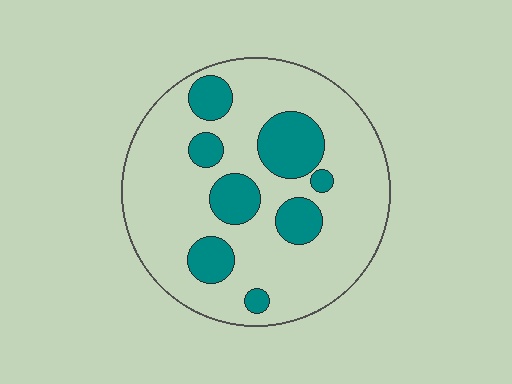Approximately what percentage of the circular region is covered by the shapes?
Approximately 25%.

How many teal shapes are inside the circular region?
8.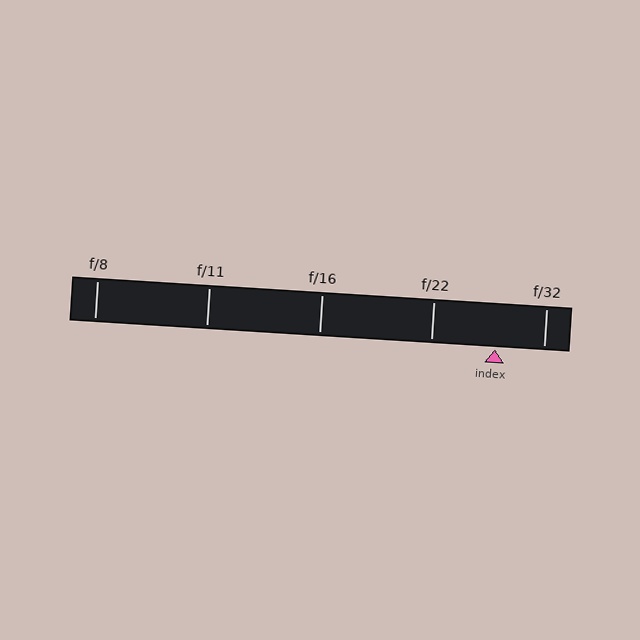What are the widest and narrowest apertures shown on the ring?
The widest aperture shown is f/8 and the narrowest is f/32.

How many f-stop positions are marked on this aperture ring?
There are 5 f-stop positions marked.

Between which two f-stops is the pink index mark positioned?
The index mark is between f/22 and f/32.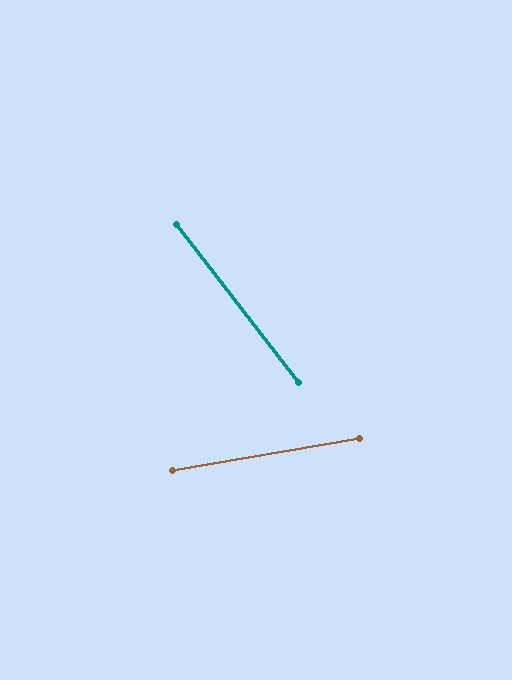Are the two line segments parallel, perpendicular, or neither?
Neither parallel nor perpendicular — they differ by about 62°.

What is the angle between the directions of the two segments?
Approximately 62 degrees.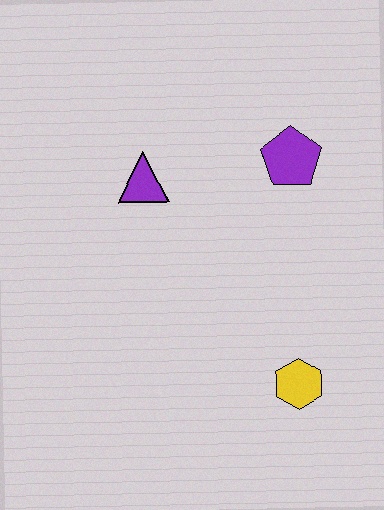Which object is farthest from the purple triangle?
The yellow hexagon is farthest from the purple triangle.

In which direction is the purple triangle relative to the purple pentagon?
The purple triangle is to the left of the purple pentagon.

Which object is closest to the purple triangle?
The purple pentagon is closest to the purple triangle.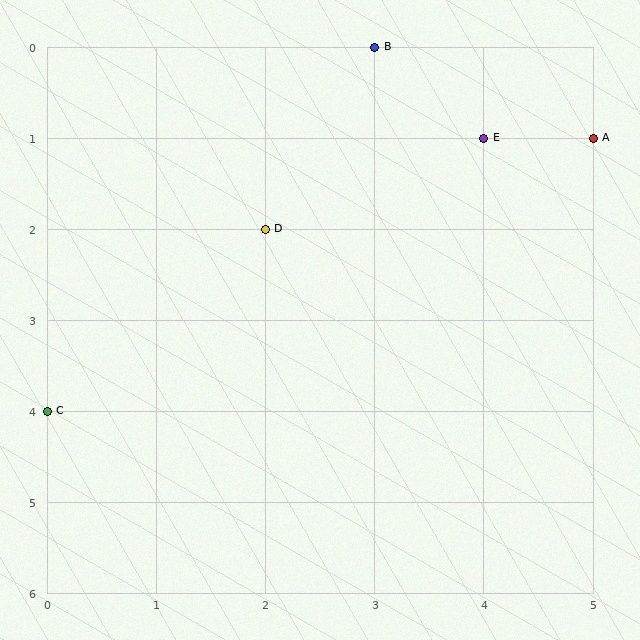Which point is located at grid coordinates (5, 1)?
Point A is at (5, 1).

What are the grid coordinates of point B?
Point B is at grid coordinates (3, 0).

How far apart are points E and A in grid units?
Points E and A are 1 column apart.